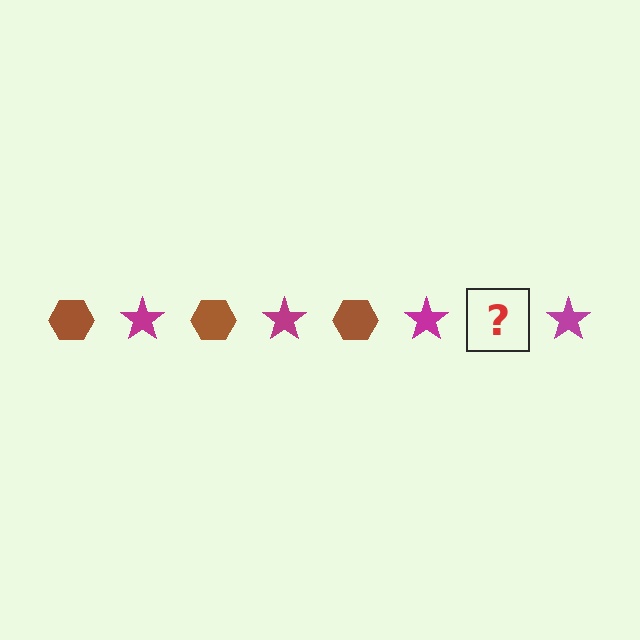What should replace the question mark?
The question mark should be replaced with a brown hexagon.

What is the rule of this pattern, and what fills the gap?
The rule is that the pattern alternates between brown hexagon and magenta star. The gap should be filled with a brown hexagon.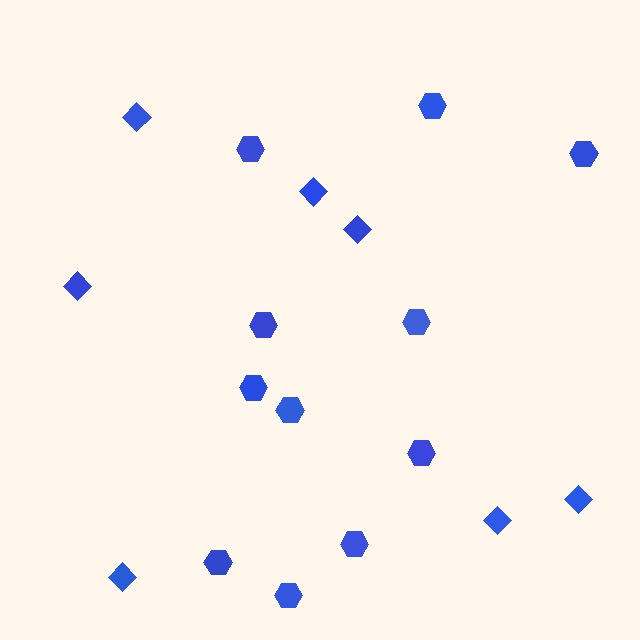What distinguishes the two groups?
There are 2 groups: one group of hexagons (11) and one group of diamonds (7).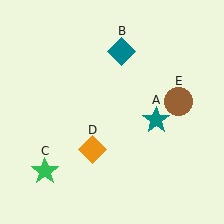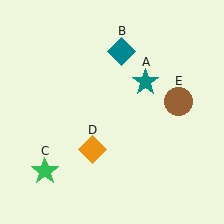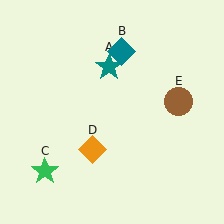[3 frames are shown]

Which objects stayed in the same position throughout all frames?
Teal diamond (object B) and green star (object C) and orange diamond (object D) and brown circle (object E) remained stationary.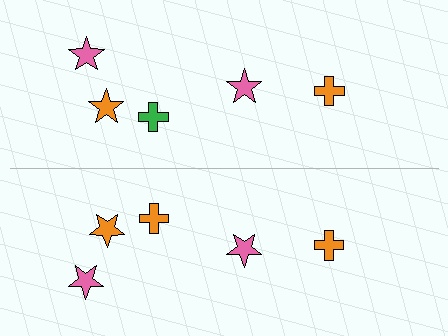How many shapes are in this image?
There are 10 shapes in this image.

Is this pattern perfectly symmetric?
No, the pattern is not perfectly symmetric. The orange cross on the bottom side breaks the symmetry — its mirror counterpart is green.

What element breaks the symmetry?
The orange cross on the bottom side breaks the symmetry — its mirror counterpart is green.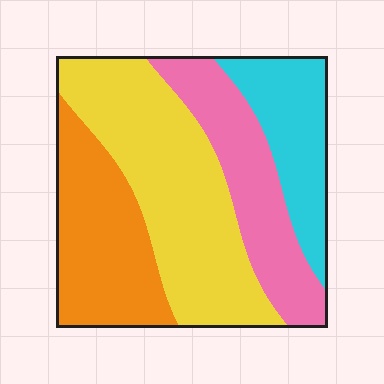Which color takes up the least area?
Cyan, at roughly 15%.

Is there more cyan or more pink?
Pink.